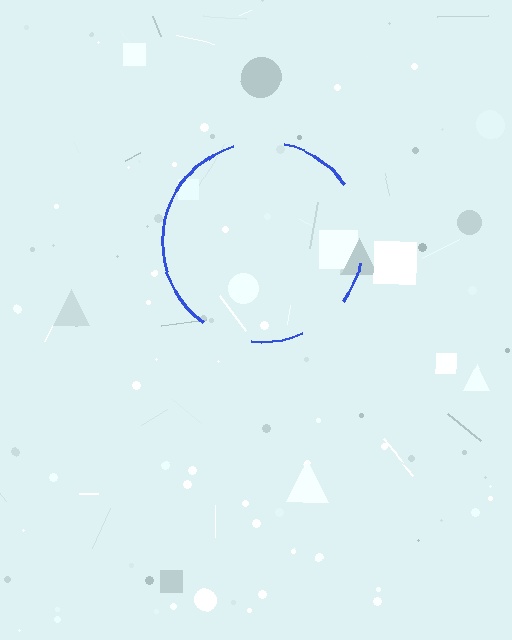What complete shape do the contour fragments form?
The contour fragments form a circle.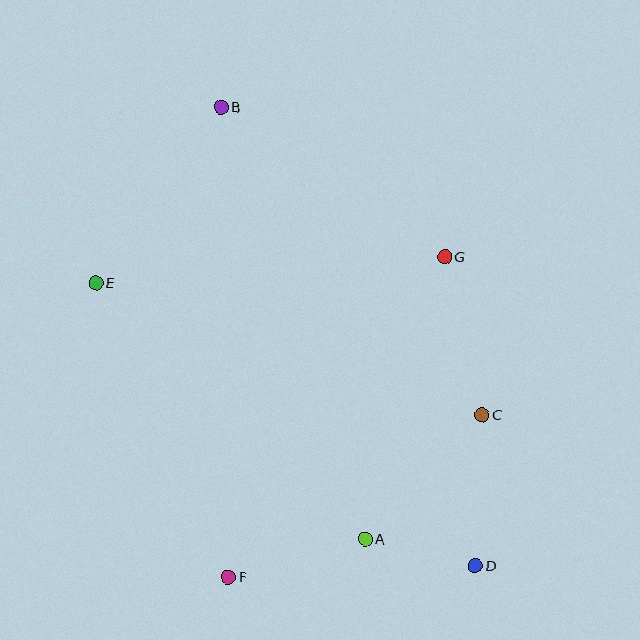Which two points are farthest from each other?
Points B and D are farthest from each other.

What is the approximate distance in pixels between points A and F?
The distance between A and F is approximately 142 pixels.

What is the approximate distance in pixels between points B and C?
The distance between B and C is approximately 404 pixels.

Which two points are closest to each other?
Points A and D are closest to each other.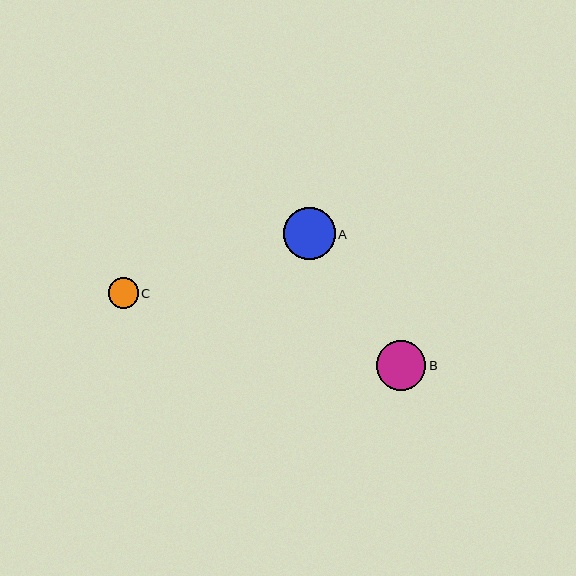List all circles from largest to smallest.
From largest to smallest: A, B, C.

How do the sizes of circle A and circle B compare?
Circle A and circle B are approximately the same size.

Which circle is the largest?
Circle A is the largest with a size of approximately 51 pixels.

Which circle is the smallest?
Circle C is the smallest with a size of approximately 30 pixels.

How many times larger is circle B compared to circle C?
Circle B is approximately 1.6 times the size of circle C.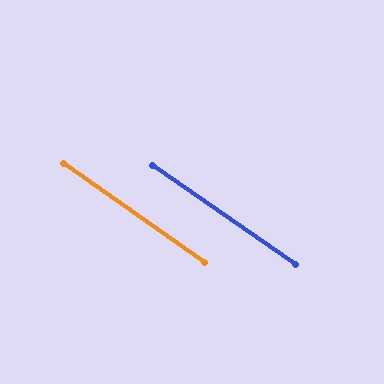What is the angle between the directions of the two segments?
Approximately 0 degrees.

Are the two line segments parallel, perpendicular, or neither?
Parallel — their directions differ by only 0.4°.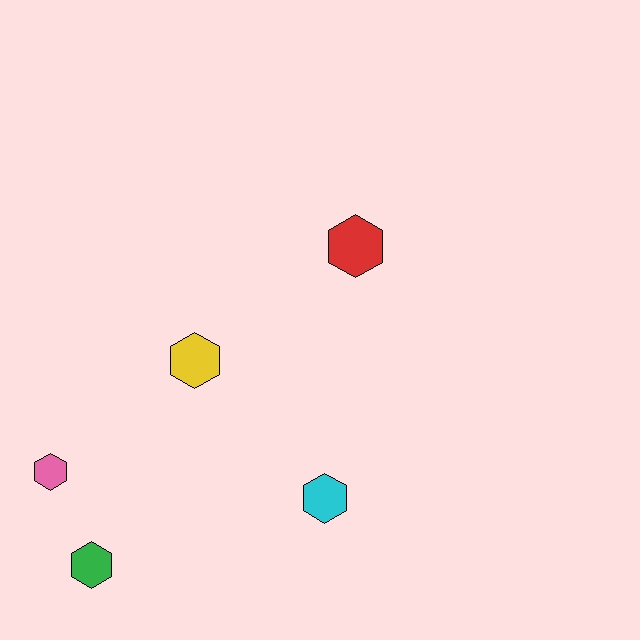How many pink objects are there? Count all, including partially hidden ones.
There is 1 pink object.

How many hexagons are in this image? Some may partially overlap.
There are 5 hexagons.